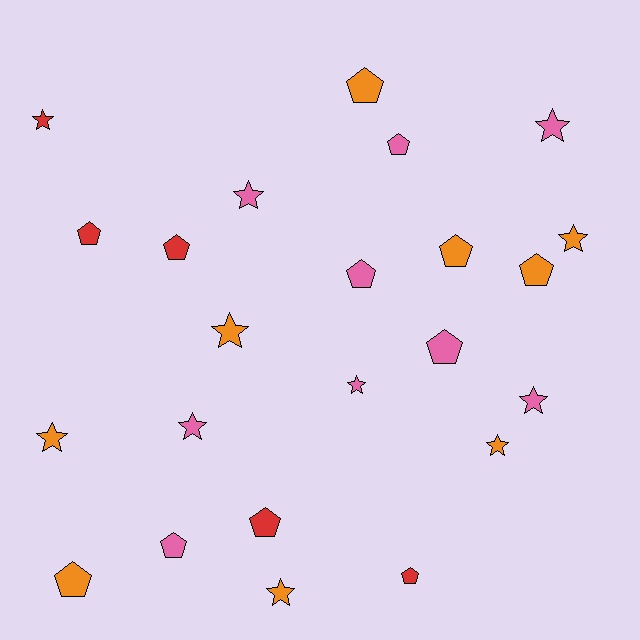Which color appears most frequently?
Pink, with 9 objects.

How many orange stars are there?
There are 5 orange stars.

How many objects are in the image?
There are 23 objects.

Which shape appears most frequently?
Pentagon, with 12 objects.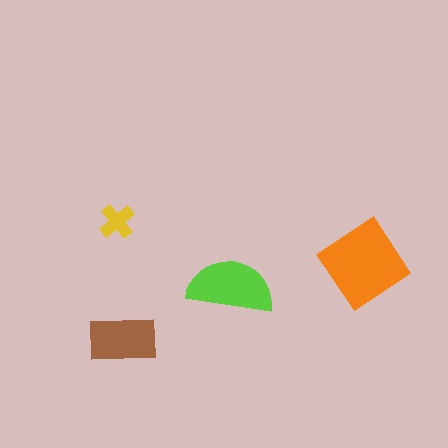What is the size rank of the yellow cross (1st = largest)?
4th.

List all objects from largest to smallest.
The orange diamond, the lime semicircle, the brown rectangle, the yellow cross.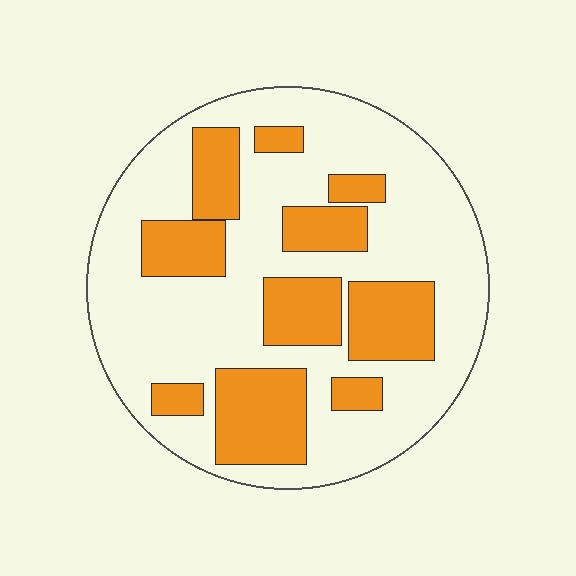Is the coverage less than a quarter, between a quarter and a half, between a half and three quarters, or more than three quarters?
Between a quarter and a half.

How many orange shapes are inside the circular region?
10.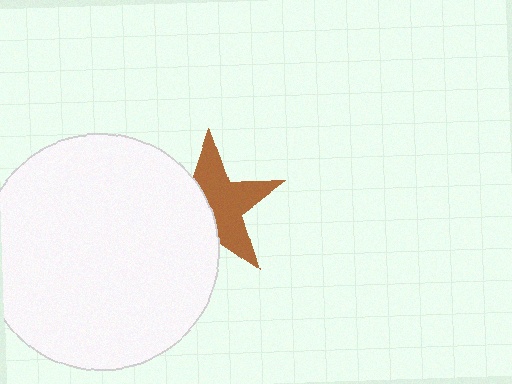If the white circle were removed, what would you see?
You would see the complete brown star.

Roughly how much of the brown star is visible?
About half of it is visible (roughly 57%).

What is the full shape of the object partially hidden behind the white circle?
The partially hidden object is a brown star.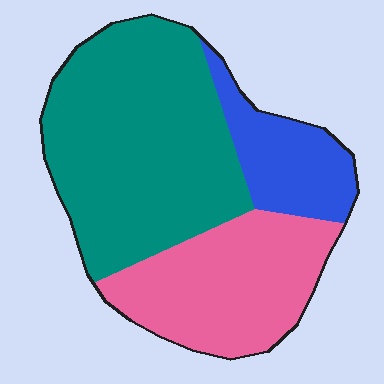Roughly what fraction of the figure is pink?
Pink covers around 30% of the figure.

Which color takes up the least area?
Blue, at roughly 15%.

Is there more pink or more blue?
Pink.